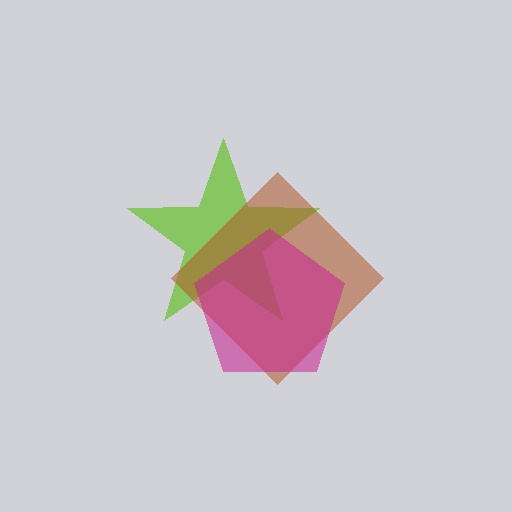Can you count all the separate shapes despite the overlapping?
Yes, there are 3 separate shapes.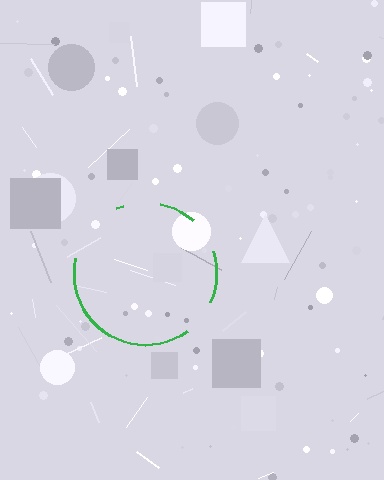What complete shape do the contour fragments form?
The contour fragments form a circle.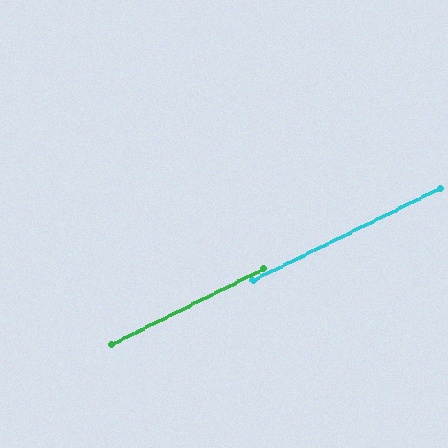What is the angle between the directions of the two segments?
Approximately 0 degrees.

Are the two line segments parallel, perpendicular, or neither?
Parallel — their directions differ by only 0.3°.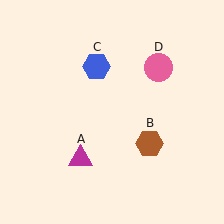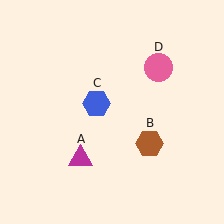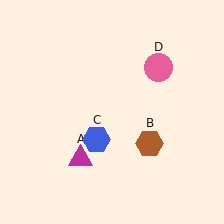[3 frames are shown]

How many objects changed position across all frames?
1 object changed position: blue hexagon (object C).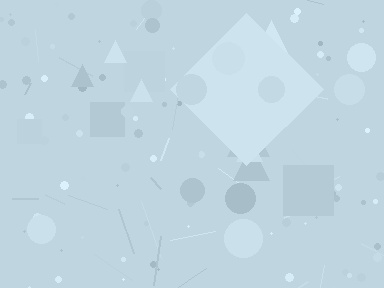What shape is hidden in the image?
A diamond is hidden in the image.